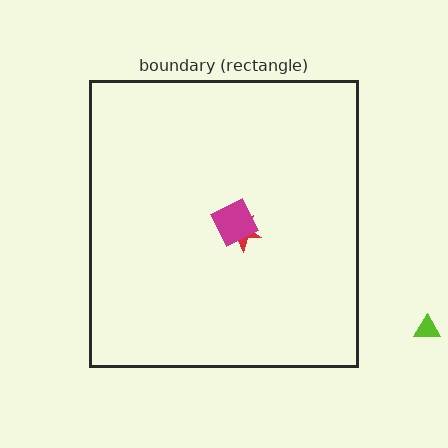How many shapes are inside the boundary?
2 inside, 1 outside.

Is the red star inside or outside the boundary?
Inside.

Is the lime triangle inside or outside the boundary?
Outside.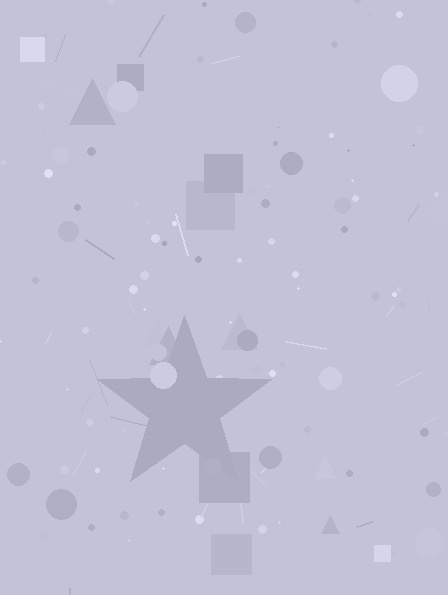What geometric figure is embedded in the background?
A star is embedded in the background.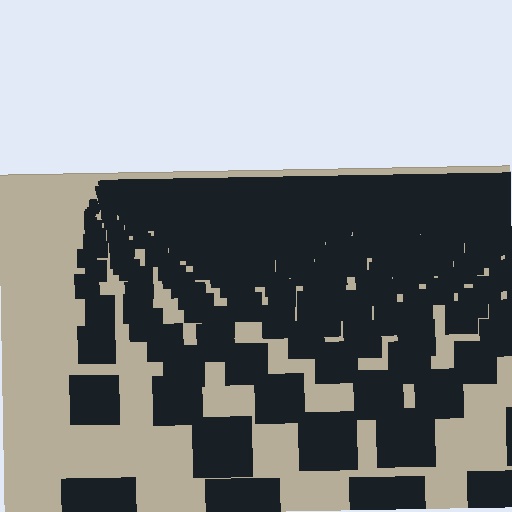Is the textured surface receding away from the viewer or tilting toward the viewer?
The surface is receding away from the viewer. Texture elements get smaller and denser toward the top.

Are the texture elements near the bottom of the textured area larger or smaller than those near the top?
Larger. Near the bottom, elements are closer to the viewer and appear at a bigger on-screen size.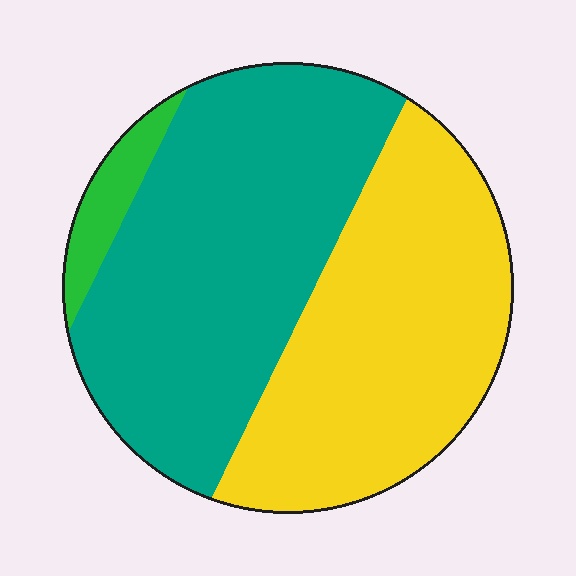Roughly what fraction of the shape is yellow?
Yellow covers 43% of the shape.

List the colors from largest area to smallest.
From largest to smallest: teal, yellow, green.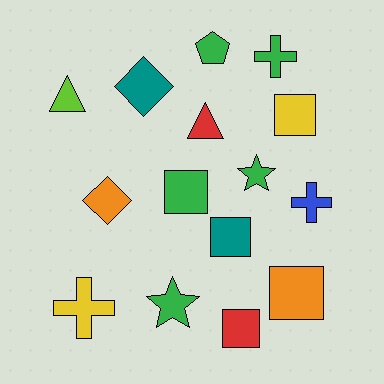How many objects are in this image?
There are 15 objects.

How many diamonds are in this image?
There are 2 diamonds.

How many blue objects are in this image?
There is 1 blue object.